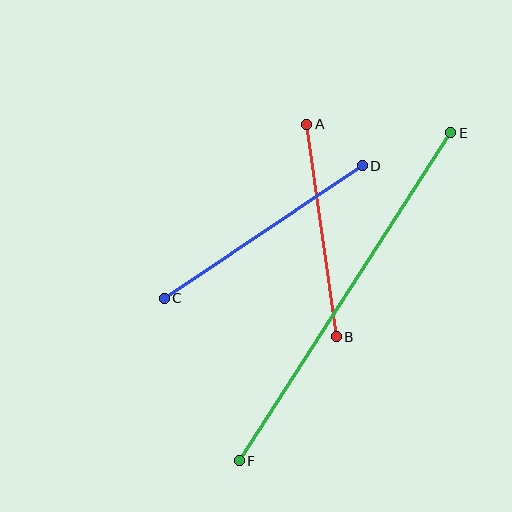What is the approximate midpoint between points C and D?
The midpoint is at approximately (263, 232) pixels.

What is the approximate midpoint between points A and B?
The midpoint is at approximately (321, 230) pixels.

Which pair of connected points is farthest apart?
Points E and F are farthest apart.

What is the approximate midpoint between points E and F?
The midpoint is at approximately (345, 297) pixels.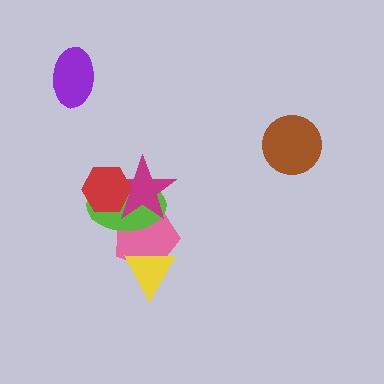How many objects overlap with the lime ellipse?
3 objects overlap with the lime ellipse.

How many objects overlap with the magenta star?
3 objects overlap with the magenta star.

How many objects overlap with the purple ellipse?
0 objects overlap with the purple ellipse.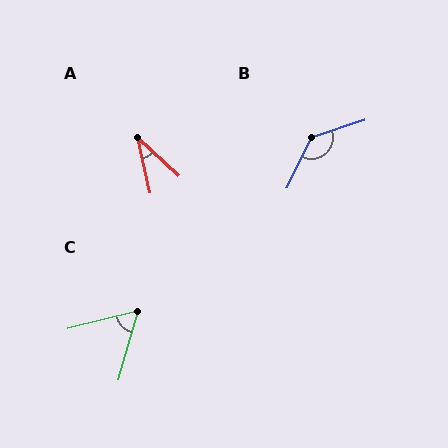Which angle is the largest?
B, at approximately 133 degrees.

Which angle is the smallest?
A, at approximately 33 degrees.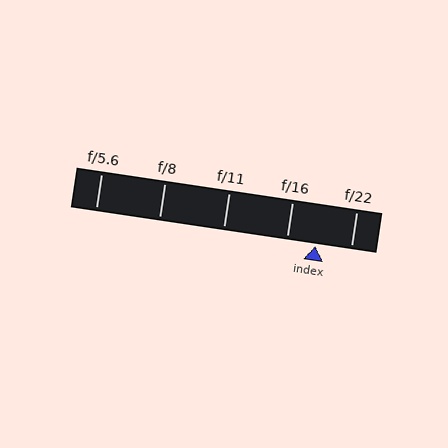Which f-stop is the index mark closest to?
The index mark is closest to f/16.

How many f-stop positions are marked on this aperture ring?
There are 5 f-stop positions marked.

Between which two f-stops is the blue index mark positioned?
The index mark is between f/16 and f/22.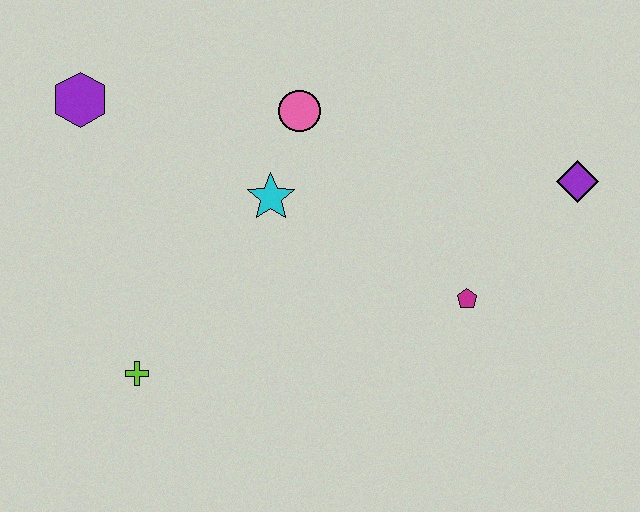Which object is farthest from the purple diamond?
The purple hexagon is farthest from the purple diamond.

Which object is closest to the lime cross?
The cyan star is closest to the lime cross.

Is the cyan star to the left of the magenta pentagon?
Yes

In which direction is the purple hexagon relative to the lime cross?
The purple hexagon is above the lime cross.